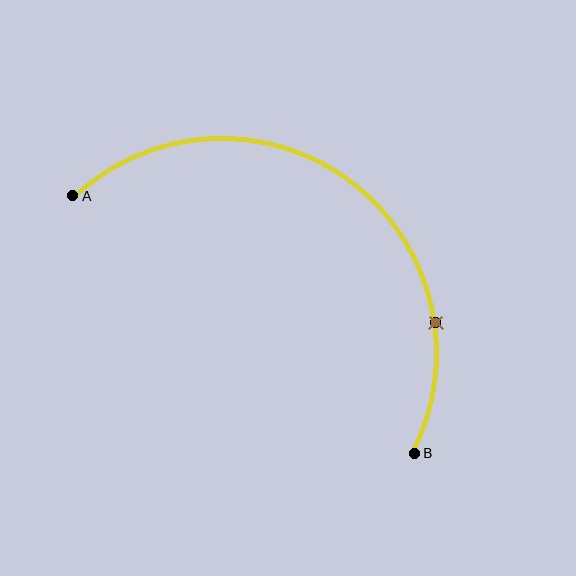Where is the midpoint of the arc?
The arc midpoint is the point on the curve farthest from the straight line joining A and B. It sits above and to the right of that line.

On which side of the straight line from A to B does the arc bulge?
The arc bulges above and to the right of the straight line connecting A and B.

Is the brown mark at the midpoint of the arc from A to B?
No. The brown mark lies on the arc but is closer to endpoint B. The arc midpoint would be at the point on the curve equidistant along the arc from both A and B.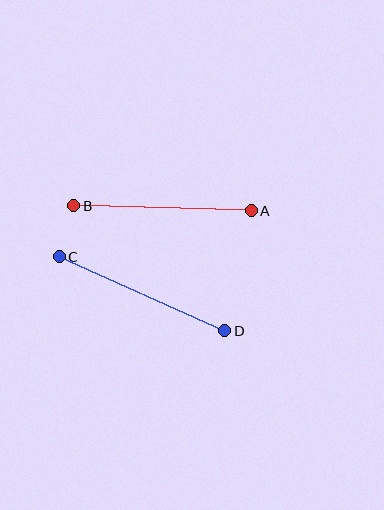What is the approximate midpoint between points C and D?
The midpoint is at approximately (142, 294) pixels.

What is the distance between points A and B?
The distance is approximately 178 pixels.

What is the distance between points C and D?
The distance is approximately 181 pixels.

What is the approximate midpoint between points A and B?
The midpoint is at approximately (162, 208) pixels.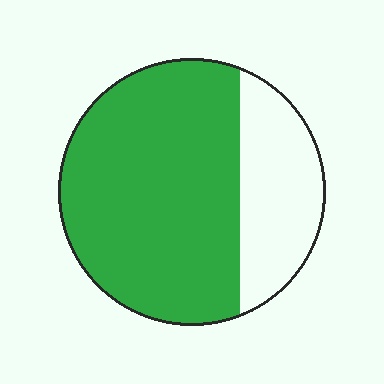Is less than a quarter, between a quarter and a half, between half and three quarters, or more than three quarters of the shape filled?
Between half and three quarters.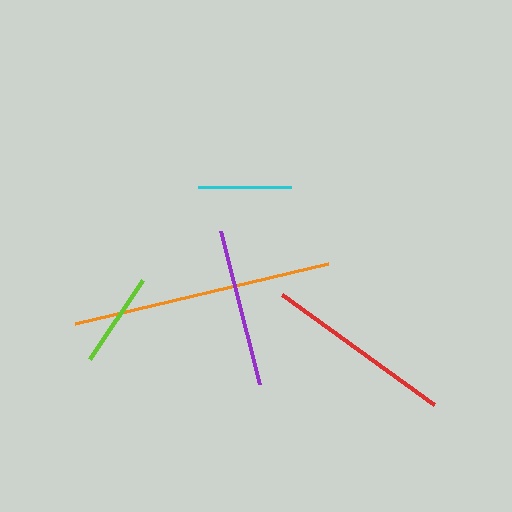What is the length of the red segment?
The red segment is approximately 187 pixels long.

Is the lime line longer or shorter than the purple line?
The purple line is longer than the lime line.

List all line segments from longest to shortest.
From longest to shortest: orange, red, purple, lime, cyan.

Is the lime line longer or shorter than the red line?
The red line is longer than the lime line.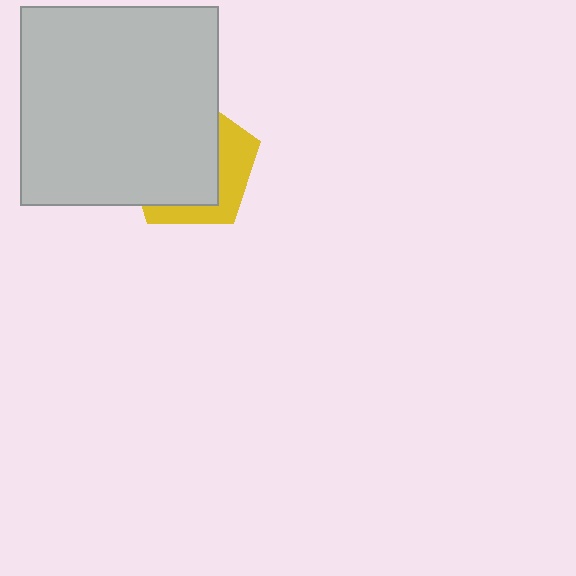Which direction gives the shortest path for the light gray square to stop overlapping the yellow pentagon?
Moving left gives the shortest separation.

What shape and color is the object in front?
The object in front is a light gray square.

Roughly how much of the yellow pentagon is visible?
A small part of it is visible (roughly 33%).